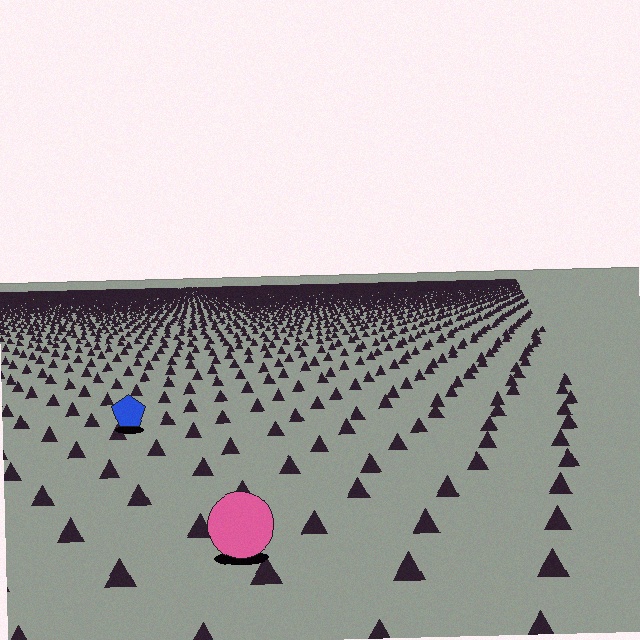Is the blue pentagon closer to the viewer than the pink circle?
No. The pink circle is closer — you can tell from the texture gradient: the ground texture is coarser near it.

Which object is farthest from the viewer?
The blue pentagon is farthest from the viewer. It appears smaller and the ground texture around it is denser.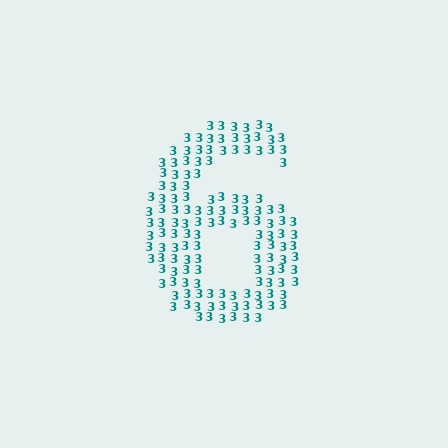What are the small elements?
The small elements are digit 3's.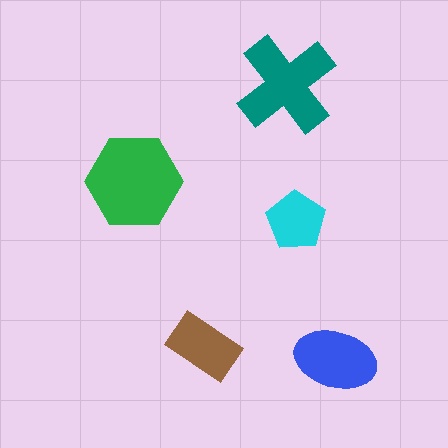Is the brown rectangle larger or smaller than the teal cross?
Smaller.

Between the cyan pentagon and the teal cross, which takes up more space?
The teal cross.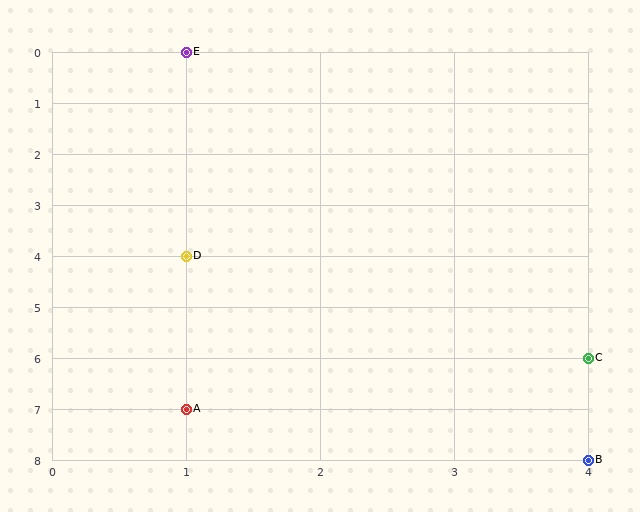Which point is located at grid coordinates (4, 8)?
Point B is at (4, 8).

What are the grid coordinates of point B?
Point B is at grid coordinates (4, 8).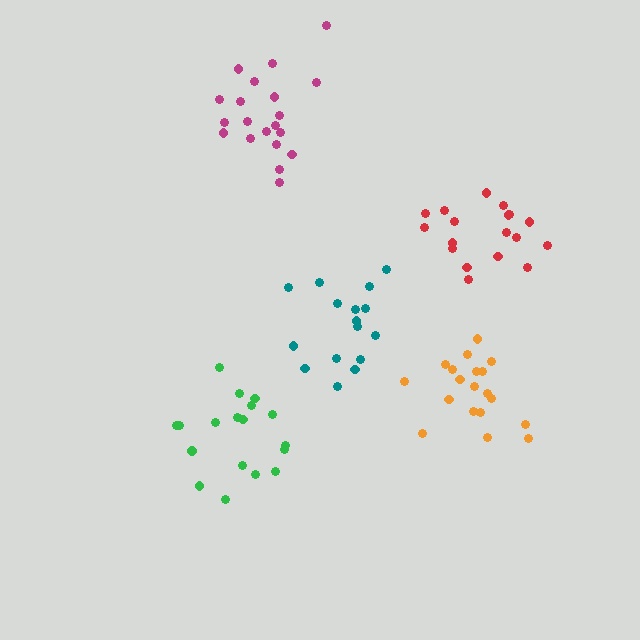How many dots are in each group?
Group 1: 20 dots, Group 2: 18 dots, Group 3: 18 dots, Group 4: 19 dots, Group 5: 16 dots (91 total).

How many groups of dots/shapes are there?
There are 5 groups.